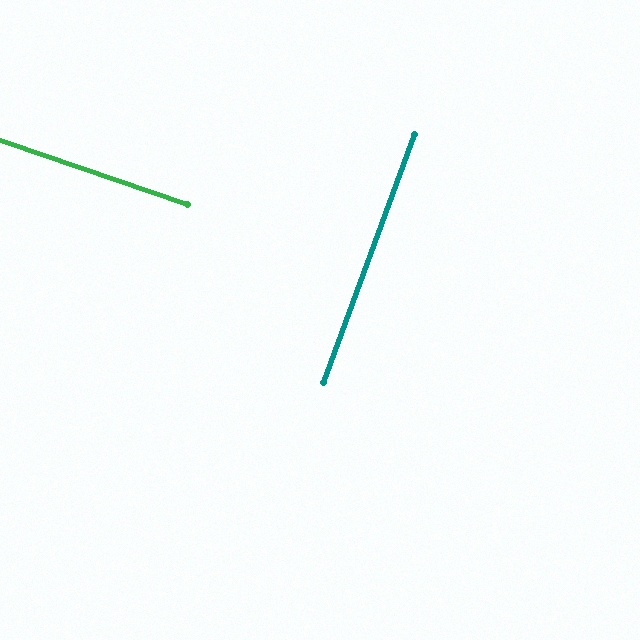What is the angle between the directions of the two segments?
Approximately 88 degrees.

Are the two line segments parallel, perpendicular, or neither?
Perpendicular — they meet at approximately 88°.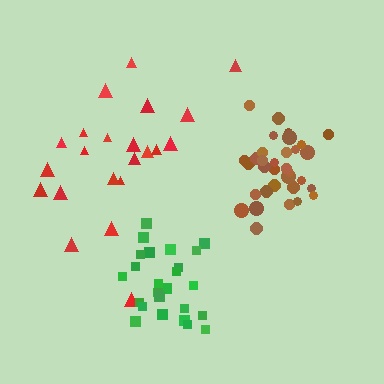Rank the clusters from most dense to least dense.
green, brown, red.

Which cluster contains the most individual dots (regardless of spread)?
Brown (33).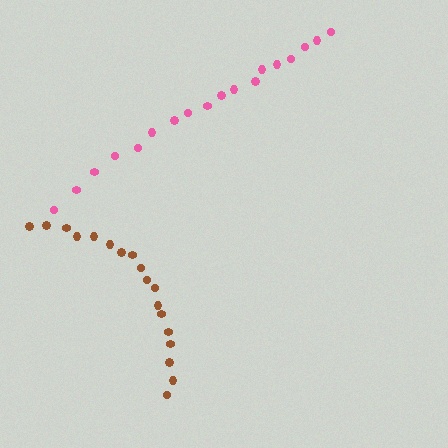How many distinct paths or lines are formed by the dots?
There are 2 distinct paths.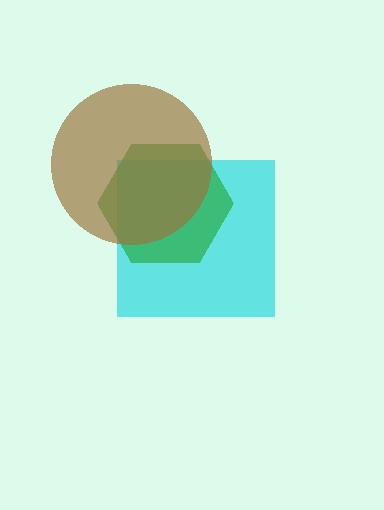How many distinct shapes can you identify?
There are 3 distinct shapes: a cyan square, a green hexagon, a brown circle.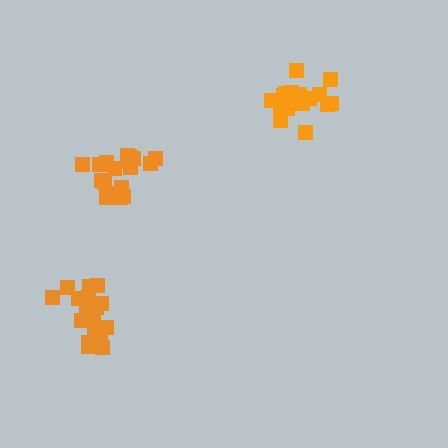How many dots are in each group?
Group 1: 18 dots, Group 2: 18 dots, Group 3: 19 dots (55 total).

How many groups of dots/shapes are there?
There are 3 groups.